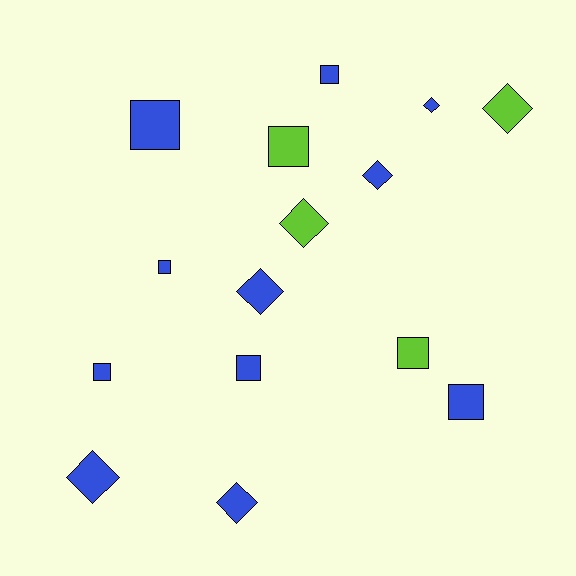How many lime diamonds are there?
There are 2 lime diamonds.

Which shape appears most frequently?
Square, with 8 objects.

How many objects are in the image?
There are 15 objects.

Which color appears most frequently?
Blue, with 11 objects.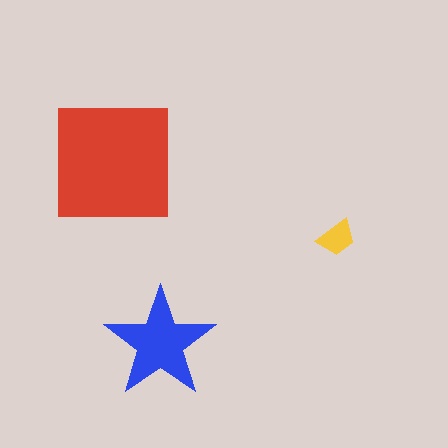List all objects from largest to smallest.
The red square, the blue star, the yellow trapezoid.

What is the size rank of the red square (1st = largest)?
1st.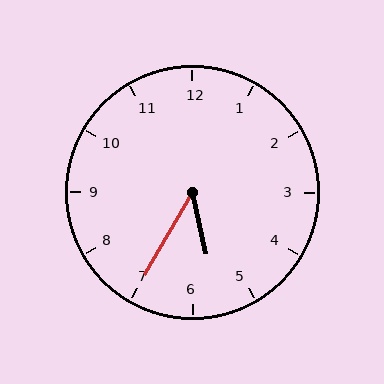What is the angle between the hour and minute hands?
Approximately 42 degrees.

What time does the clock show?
5:35.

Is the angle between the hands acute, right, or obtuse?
It is acute.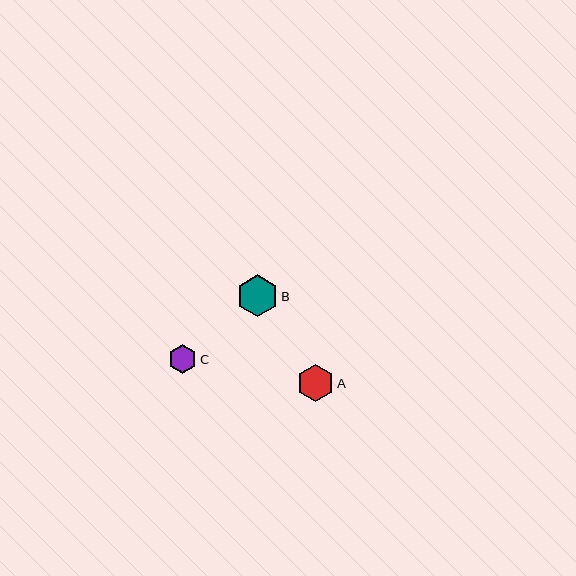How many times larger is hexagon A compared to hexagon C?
Hexagon A is approximately 1.3 times the size of hexagon C.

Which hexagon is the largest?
Hexagon B is the largest with a size of approximately 42 pixels.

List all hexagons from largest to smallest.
From largest to smallest: B, A, C.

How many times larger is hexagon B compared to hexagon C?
Hexagon B is approximately 1.5 times the size of hexagon C.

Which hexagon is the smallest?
Hexagon C is the smallest with a size of approximately 29 pixels.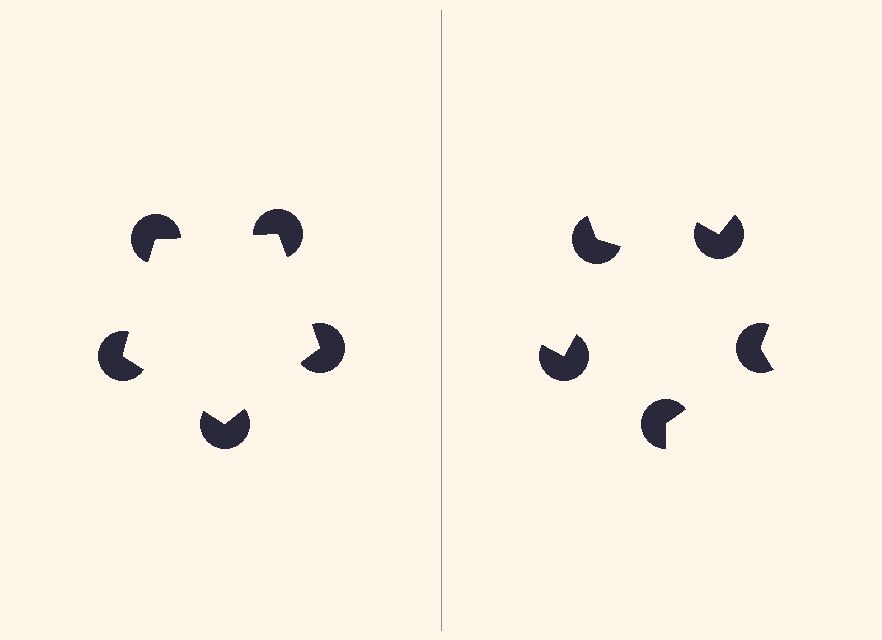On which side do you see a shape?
An illusory pentagon appears on the left side. On the right side the wedge cuts are rotated, so no coherent shape forms.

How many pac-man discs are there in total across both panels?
10 — 5 on each side.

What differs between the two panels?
The pac-man discs are positioned identically on both sides; only the wedge orientations differ. On the left they align to a pentagon; on the right they are misaligned.